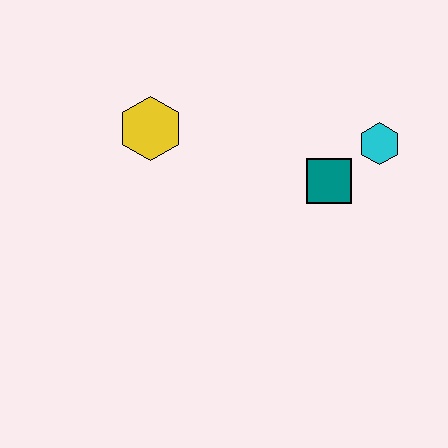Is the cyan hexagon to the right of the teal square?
Yes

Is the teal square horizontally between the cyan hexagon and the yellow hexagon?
Yes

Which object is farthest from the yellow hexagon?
The cyan hexagon is farthest from the yellow hexagon.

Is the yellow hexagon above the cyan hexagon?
Yes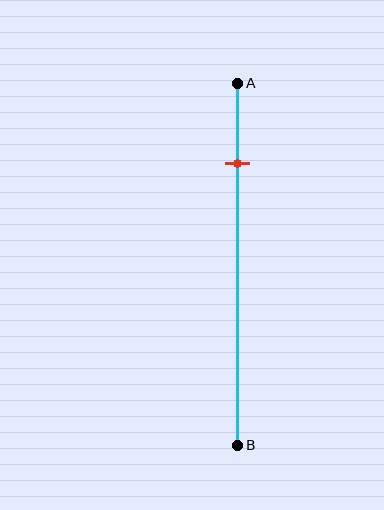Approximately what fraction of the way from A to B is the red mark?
The red mark is approximately 20% of the way from A to B.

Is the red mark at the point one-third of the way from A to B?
No, the mark is at about 20% from A, not at the 33% one-third point.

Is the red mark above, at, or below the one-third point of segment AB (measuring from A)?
The red mark is above the one-third point of segment AB.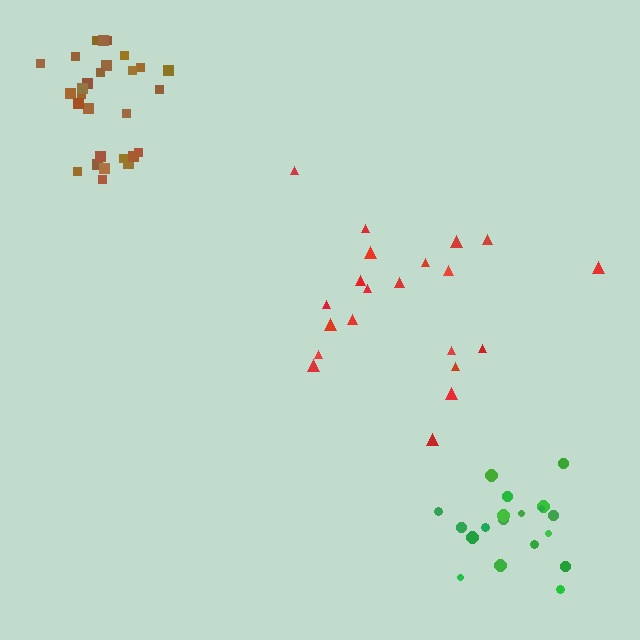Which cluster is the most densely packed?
Brown.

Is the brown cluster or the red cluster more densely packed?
Brown.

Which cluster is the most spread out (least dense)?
Red.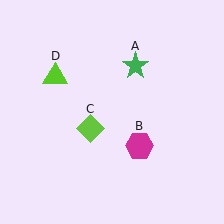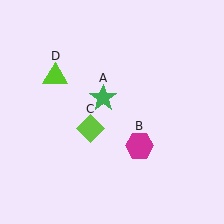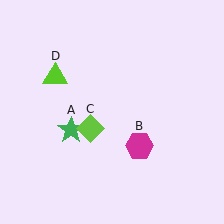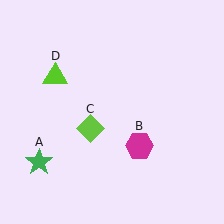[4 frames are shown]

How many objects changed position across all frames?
1 object changed position: green star (object A).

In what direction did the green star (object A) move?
The green star (object A) moved down and to the left.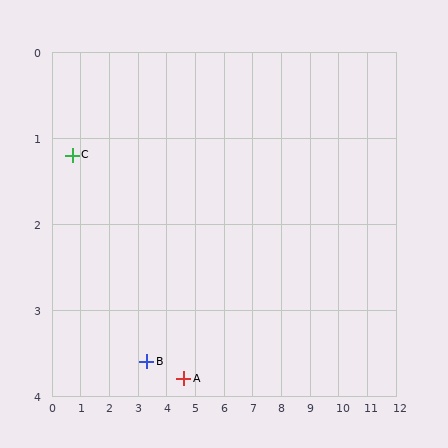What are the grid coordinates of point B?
Point B is at approximately (3.3, 3.6).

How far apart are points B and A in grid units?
Points B and A are about 1.3 grid units apart.